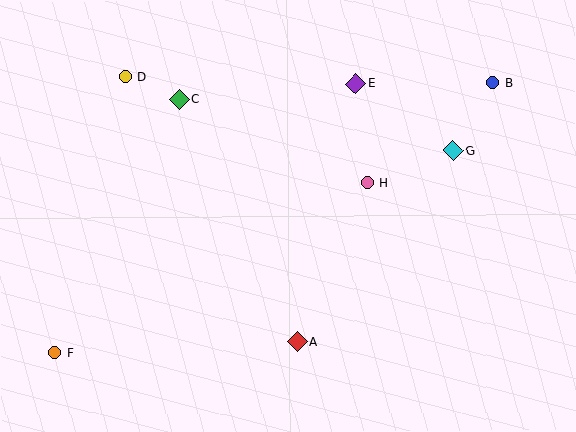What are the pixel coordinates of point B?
Point B is at (493, 83).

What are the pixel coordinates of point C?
Point C is at (179, 99).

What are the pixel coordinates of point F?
Point F is at (55, 352).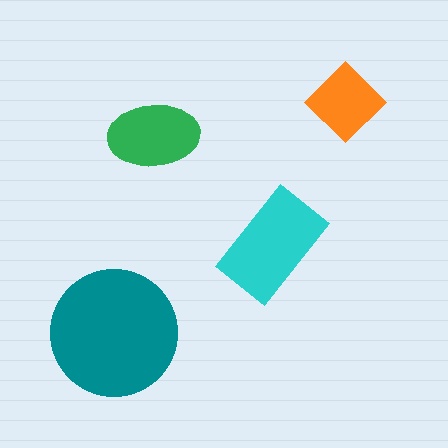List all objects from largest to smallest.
The teal circle, the cyan rectangle, the green ellipse, the orange diamond.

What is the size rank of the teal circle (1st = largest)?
1st.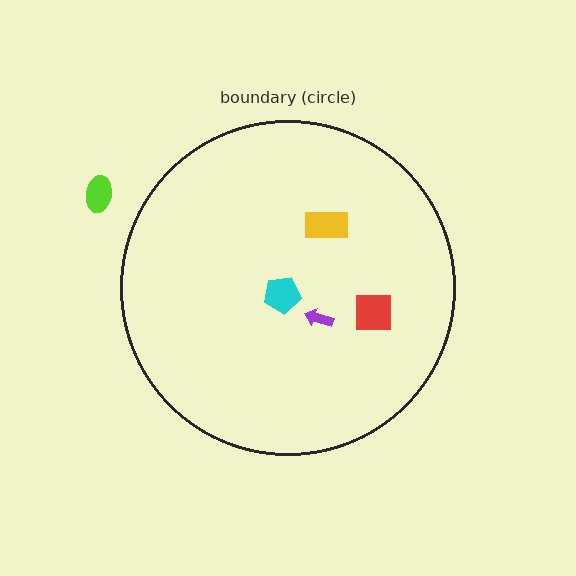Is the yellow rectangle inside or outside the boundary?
Inside.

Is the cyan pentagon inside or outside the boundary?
Inside.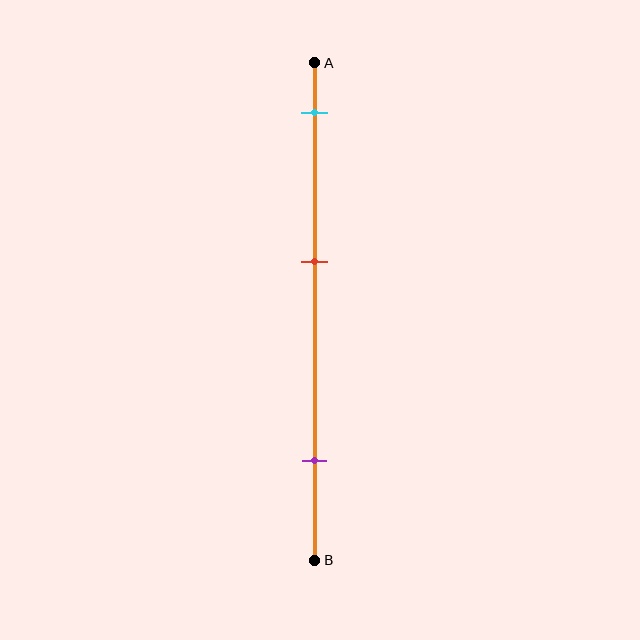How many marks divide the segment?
There are 3 marks dividing the segment.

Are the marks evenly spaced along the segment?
Yes, the marks are approximately evenly spaced.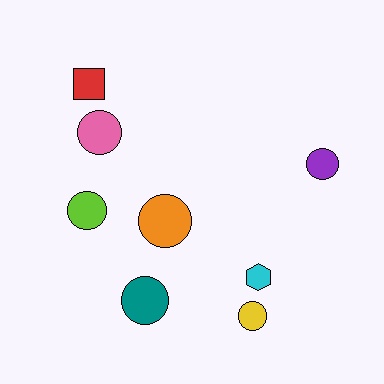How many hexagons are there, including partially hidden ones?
There is 1 hexagon.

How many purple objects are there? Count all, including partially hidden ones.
There is 1 purple object.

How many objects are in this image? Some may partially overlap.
There are 8 objects.